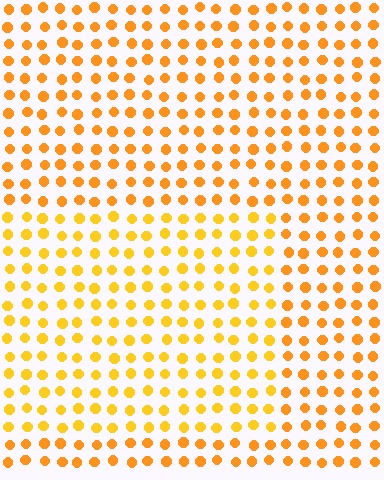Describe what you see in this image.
The image is filled with small orange elements in a uniform arrangement. A rectangle-shaped region is visible where the elements are tinted to a slightly different hue, forming a subtle color boundary.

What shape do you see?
I see a rectangle.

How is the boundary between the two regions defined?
The boundary is defined purely by a slight shift in hue (about 16 degrees). Spacing, size, and orientation are identical on both sides.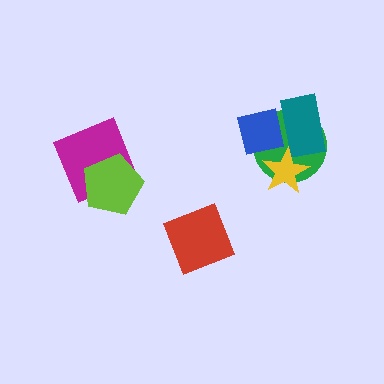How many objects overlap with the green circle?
3 objects overlap with the green circle.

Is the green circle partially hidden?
Yes, it is partially covered by another shape.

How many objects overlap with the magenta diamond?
1 object overlaps with the magenta diamond.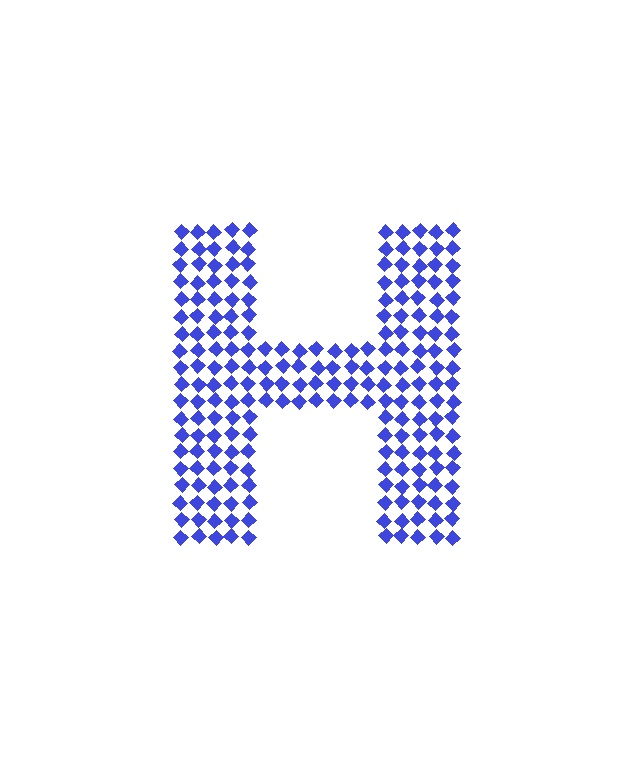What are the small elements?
The small elements are diamonds.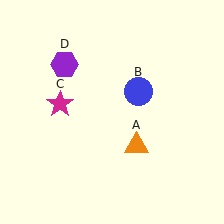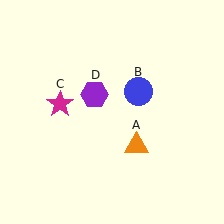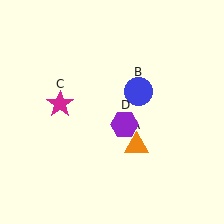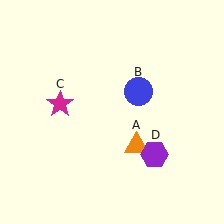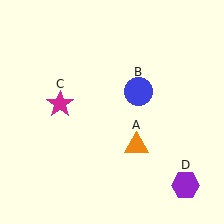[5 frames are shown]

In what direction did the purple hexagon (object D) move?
The purple hexagon (object D) moved down and to the right.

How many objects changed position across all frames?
1 object changed position: purple hexagon (object D).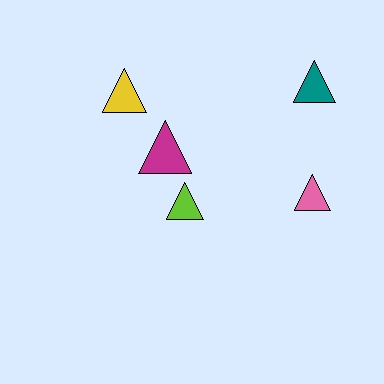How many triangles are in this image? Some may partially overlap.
There are 5 triangles.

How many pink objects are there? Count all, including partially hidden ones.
There is 1 pink object.